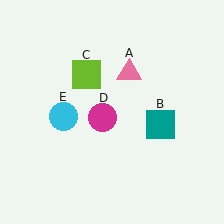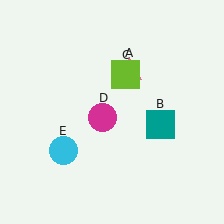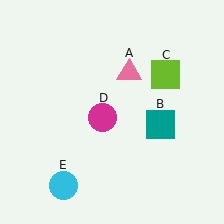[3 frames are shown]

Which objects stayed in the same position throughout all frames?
Pink triangle (object A) and teal square (object B) and magenta circle (object D) remained stationary.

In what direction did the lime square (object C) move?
The lime square (object C) moved right.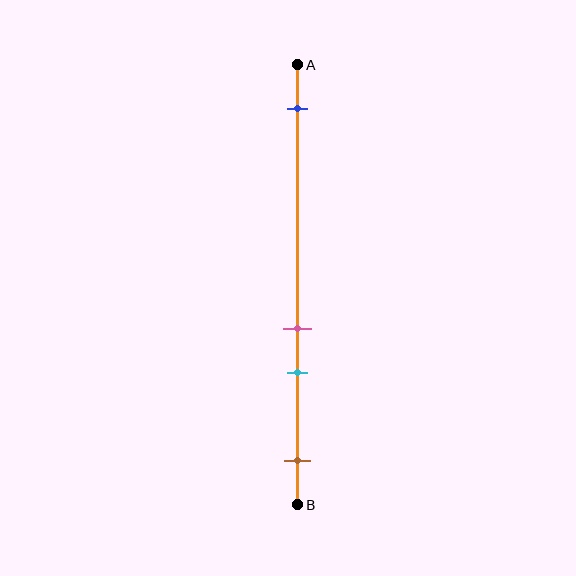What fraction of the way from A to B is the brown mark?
The brown mark is approximately 90% (0.9) of the way from A to B.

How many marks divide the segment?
There are 4 marks dividing the segment.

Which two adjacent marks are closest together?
The pink and cyan marks are the closest adjacent pair.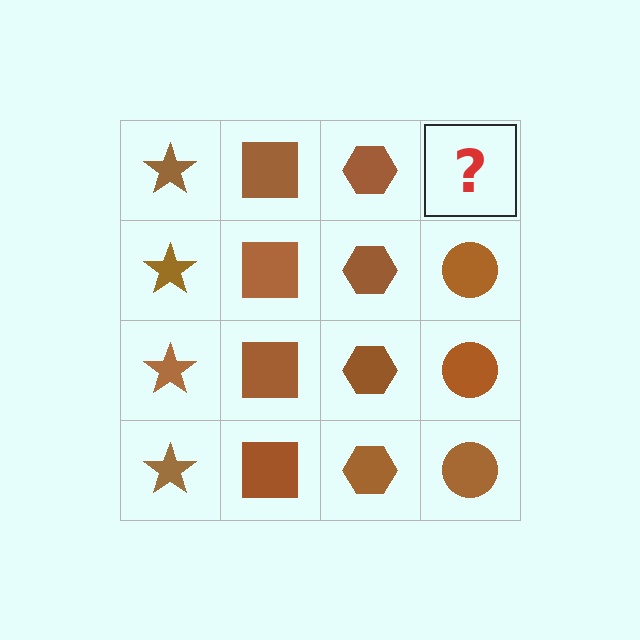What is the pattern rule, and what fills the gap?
The rule is that each column has a consistent shape. The gap should be filled with a brown circle.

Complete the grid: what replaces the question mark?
The question mark should be replaced with a brown circle.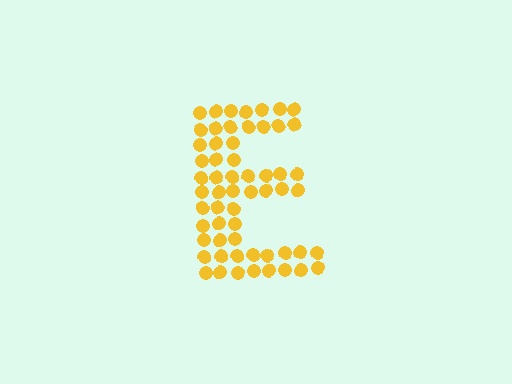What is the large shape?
The large shape is the letter E.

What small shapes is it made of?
It is made of small circles.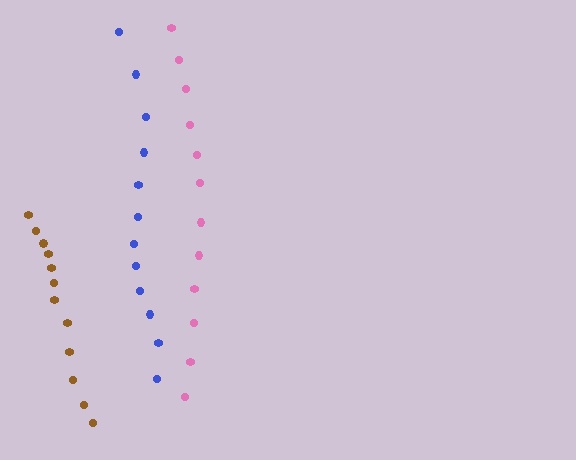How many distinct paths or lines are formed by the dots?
There are 3 distinct paths.